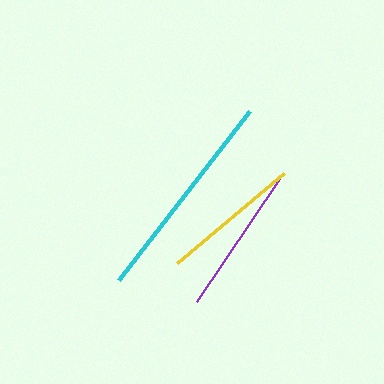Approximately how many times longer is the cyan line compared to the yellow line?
The cyan line is approximately 1.5 times the length of the yellow line.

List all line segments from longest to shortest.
From longest to shortest: cyan, purple, yellow.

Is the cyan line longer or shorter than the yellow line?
The cyan line is longer than the yellow line.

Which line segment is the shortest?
The yellow line is the shortest at approximately 140 pixels.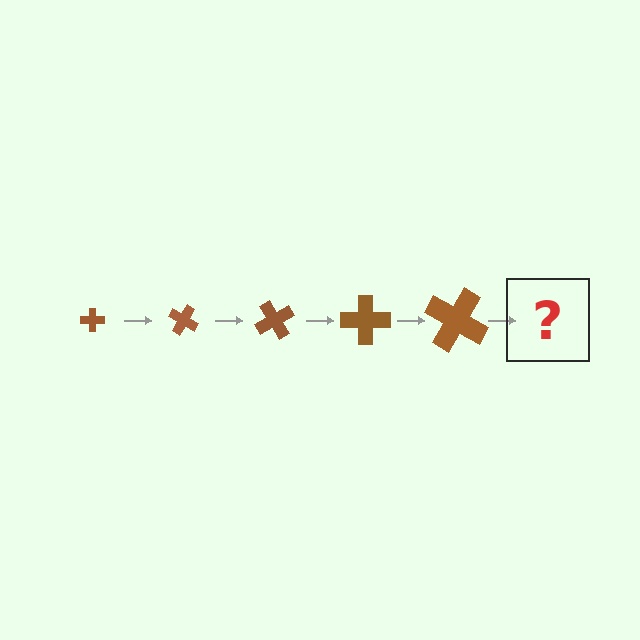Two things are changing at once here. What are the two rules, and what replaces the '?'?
The two rules are that the cross grows larger each step and it rotates 30 degrees each step. The '?' should be a cross, larger than the previous one and rotated 150 degrees from the start.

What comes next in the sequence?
The next element should be a cross, larger than the previous one and rotated 150 degrees from the start.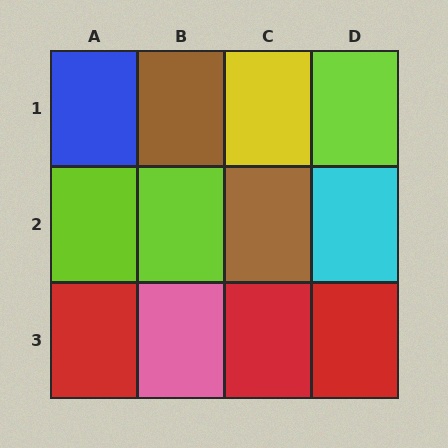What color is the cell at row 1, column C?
Yellow.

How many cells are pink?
1 cell is pink.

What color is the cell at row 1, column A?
Blue.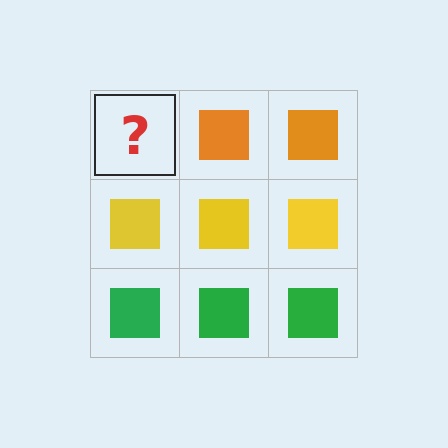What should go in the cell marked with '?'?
The missing cell should contain an orange square.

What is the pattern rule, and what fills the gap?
The rule is that each row has a consistent color. The gap should be filled with an orange square.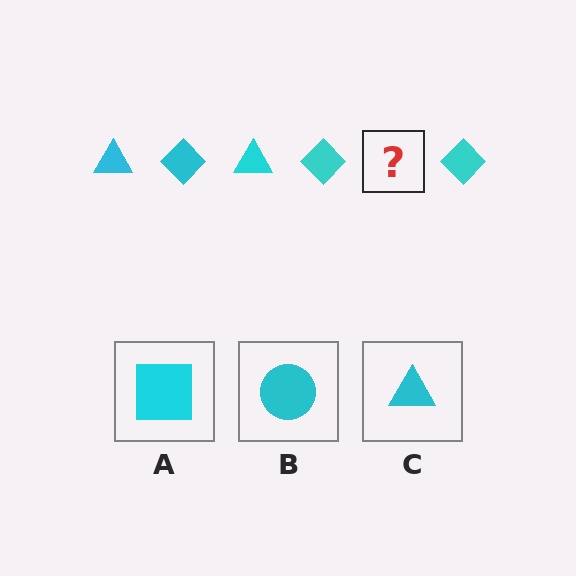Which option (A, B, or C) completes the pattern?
C.